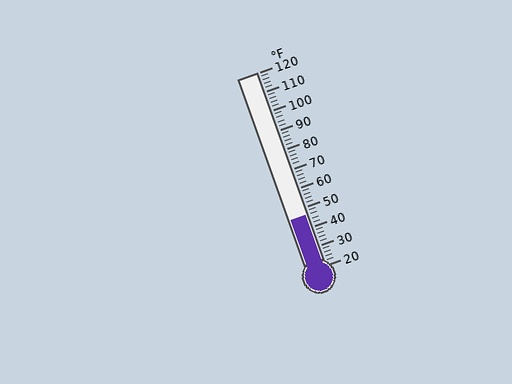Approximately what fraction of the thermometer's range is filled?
The thermometer is filled to approximately 25% of its range.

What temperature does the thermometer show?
The thermometer shows approximately 46°F.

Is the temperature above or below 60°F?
The temperature is below 60°F.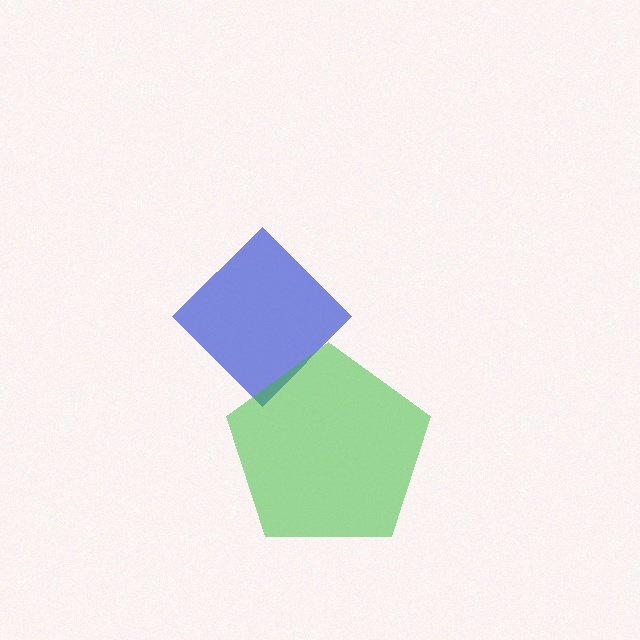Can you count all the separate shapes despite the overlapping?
Yes, there are 2 separate shapes.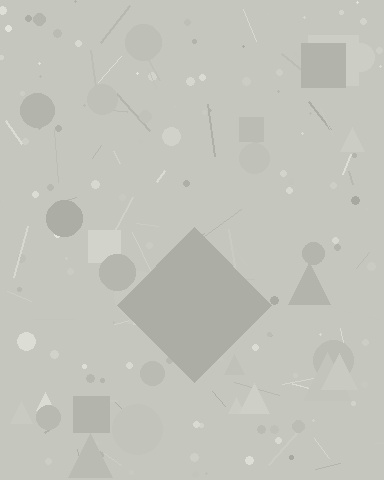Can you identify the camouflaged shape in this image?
The camouflaged shape is a diamond.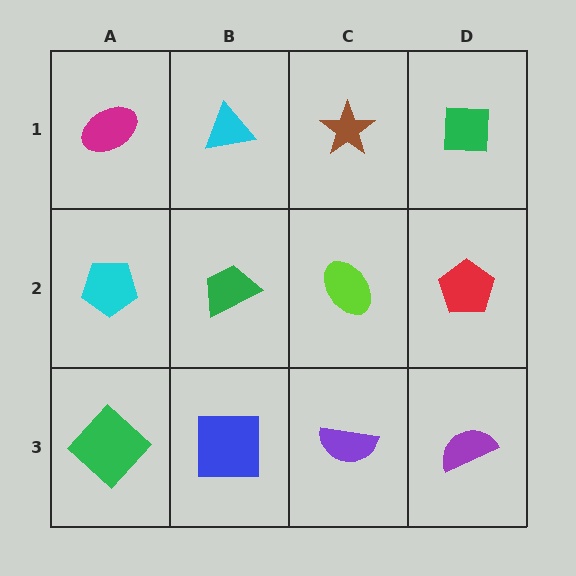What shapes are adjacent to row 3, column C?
A lime ellipse (row 2, column C), a blue square (row 3, column B), a purple semicircle (row 3, column D).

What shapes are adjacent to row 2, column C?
A brown star (row 1, column C), a purple semicircle (row 3, column C), a green trapezoid (row 2, column B), a red pentagon (row 2, column D).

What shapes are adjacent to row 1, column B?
A green trapezoid (row 2, column B), a magenta ellipse (row 1, column A), a brown star (row 1, column C).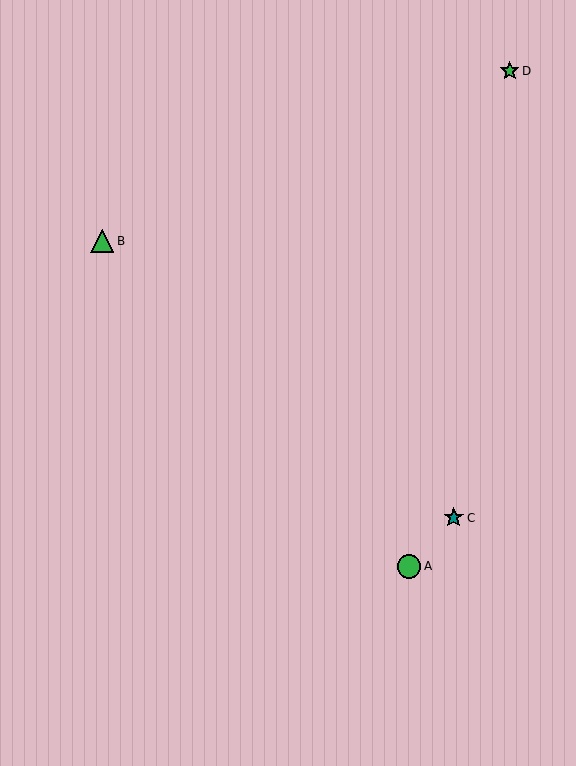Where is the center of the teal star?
The center of the teal star is at (454, 518).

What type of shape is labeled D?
Shape D is a green star.